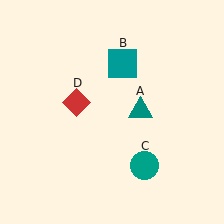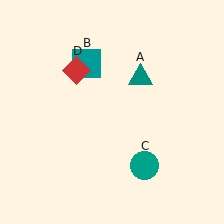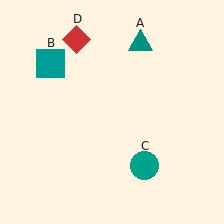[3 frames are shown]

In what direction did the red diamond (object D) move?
The red diamond (object D) moved up.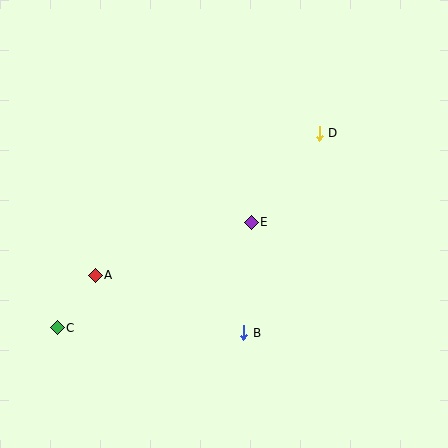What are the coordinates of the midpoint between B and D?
The midpoint between B and D is at (281, 233).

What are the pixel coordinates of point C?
Point C is at (57, 328).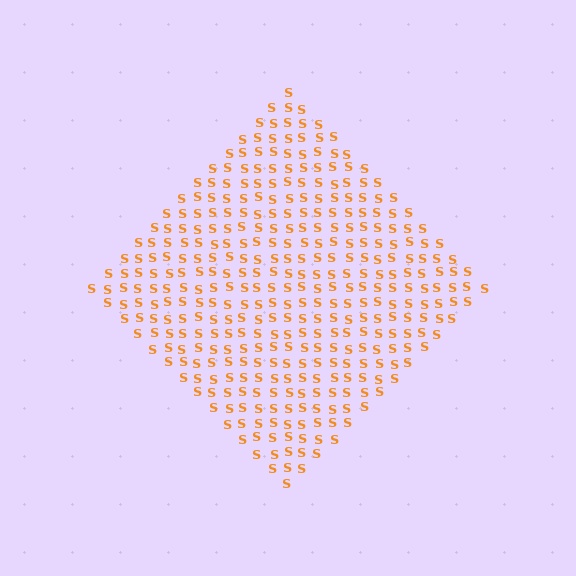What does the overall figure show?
The overall figure shows a diamond.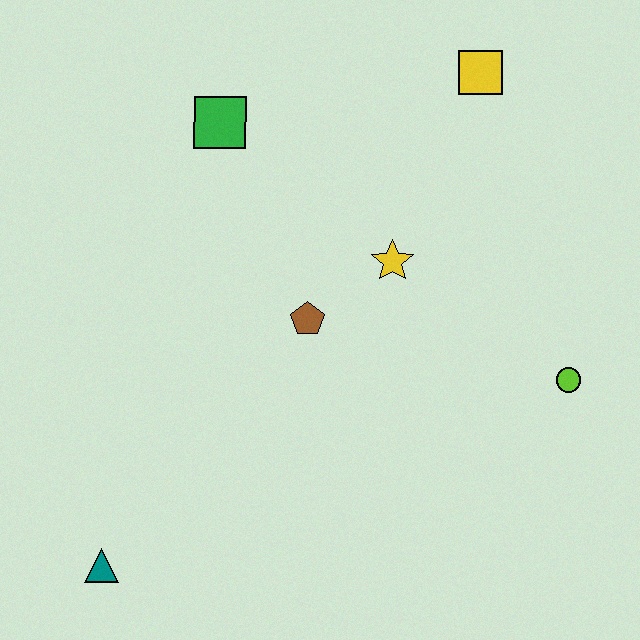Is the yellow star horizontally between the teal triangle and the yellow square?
Yes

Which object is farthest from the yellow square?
The teal triangle is farthest from the yellow square.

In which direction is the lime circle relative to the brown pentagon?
The lime circle is to the right of the brown pentagon.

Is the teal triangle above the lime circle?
No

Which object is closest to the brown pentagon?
The yellow star is closest to the brown pentagon.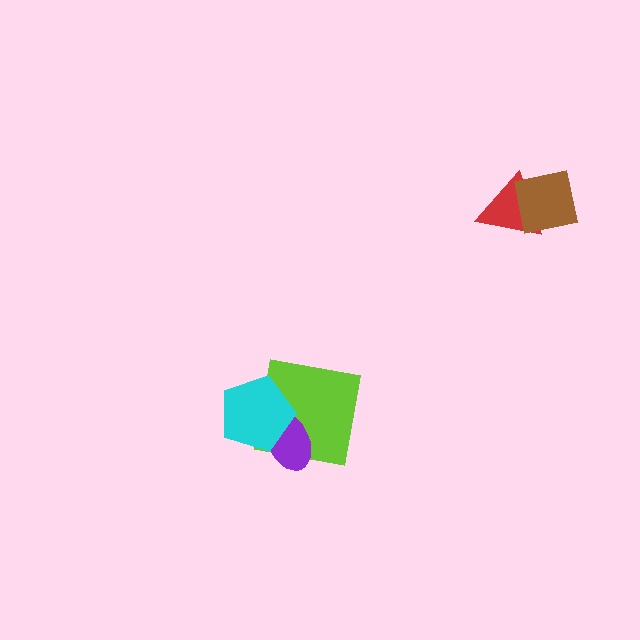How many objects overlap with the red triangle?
1 object overlaps with the red triangle.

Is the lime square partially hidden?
Yes, it is partially covered by another shape.